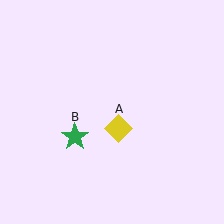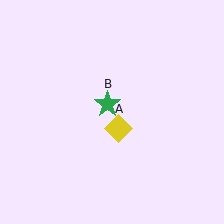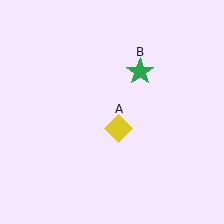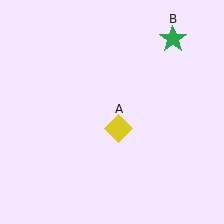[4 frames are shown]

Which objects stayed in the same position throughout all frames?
Yellow diamond (object A) remained stationary.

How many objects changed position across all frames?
1 object changed position: green star (object B).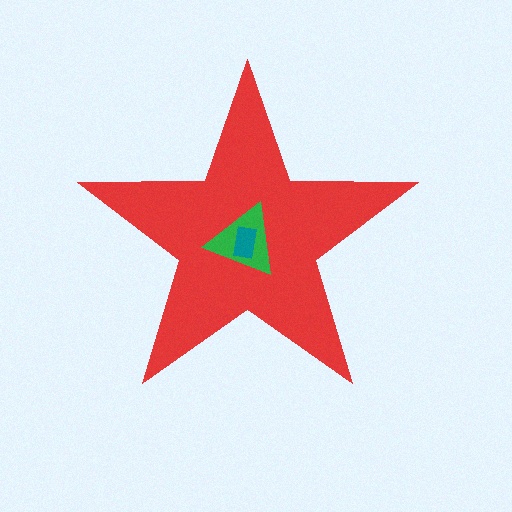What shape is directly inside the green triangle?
The teal rectangle.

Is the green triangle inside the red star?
Yes.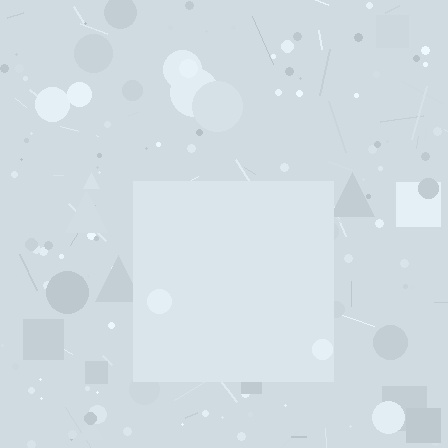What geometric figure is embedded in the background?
A square is embedded in the background.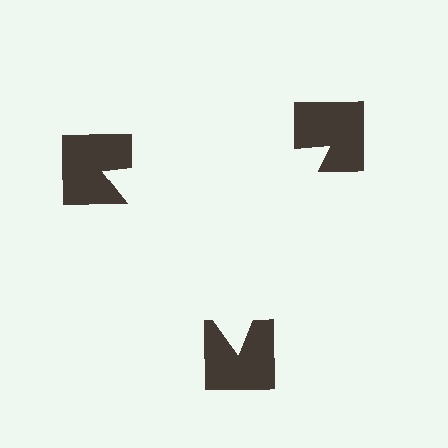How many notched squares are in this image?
There are 3 — one at each vertex of the illusory triangle.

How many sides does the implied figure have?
3 sides.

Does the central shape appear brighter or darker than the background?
It typically appears slightly brighter than the background, even though no actual brightness change is drawn.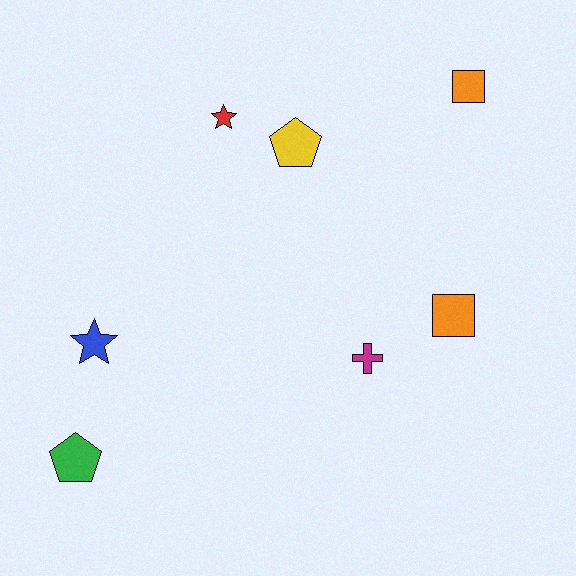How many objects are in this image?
There are 7 objects.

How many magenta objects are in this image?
There is 1 magenta object.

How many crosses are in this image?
There is 1 cross.